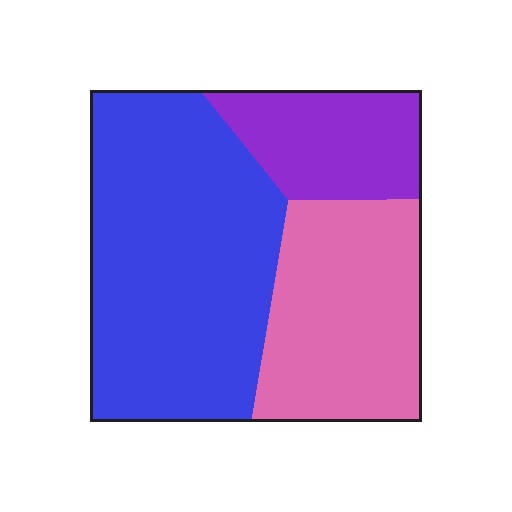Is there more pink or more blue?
Blue.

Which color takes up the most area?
Blue, at roughly 50%.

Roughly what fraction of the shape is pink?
Pink takes up about one third (1/3) of the shape.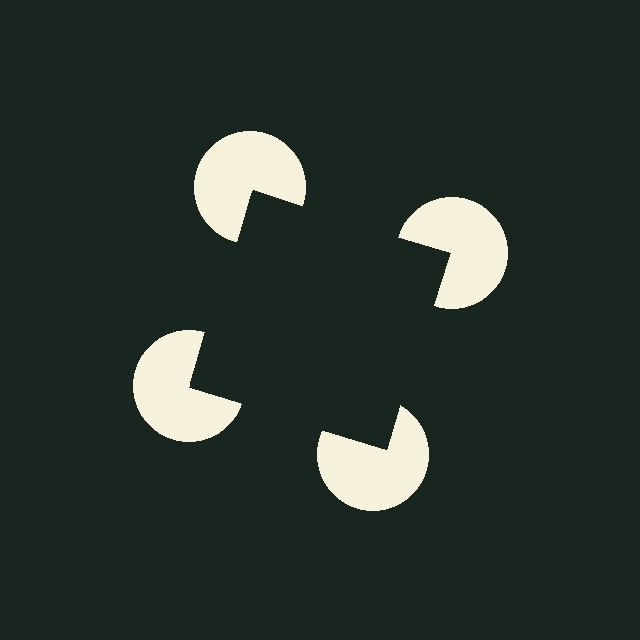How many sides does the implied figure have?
4 sides.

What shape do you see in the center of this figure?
An illusory square — its edges are inferred from the aligned wedge cuts in the pac-man discs, not physically drawn.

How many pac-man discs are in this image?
There are 4 — one at each vertex of the illusory square.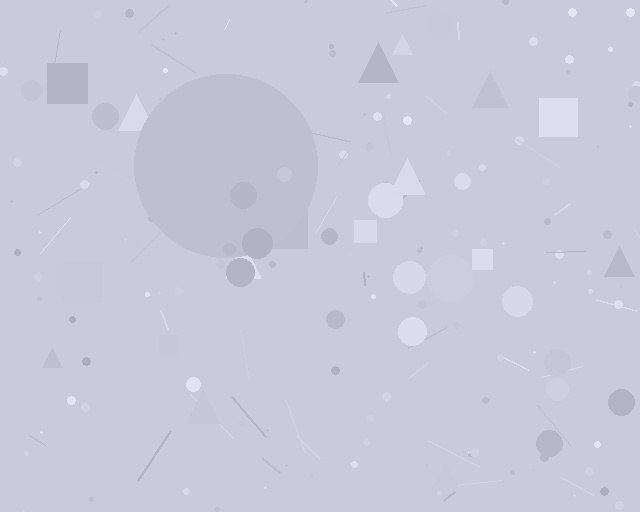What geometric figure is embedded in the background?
A circle is embedded in the background.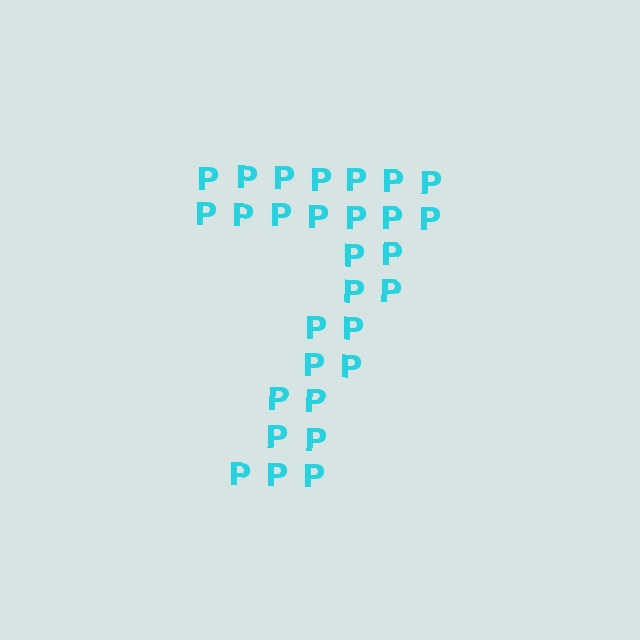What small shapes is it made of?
It is made of small letter P's.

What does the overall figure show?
The overall figure shows the digit 7.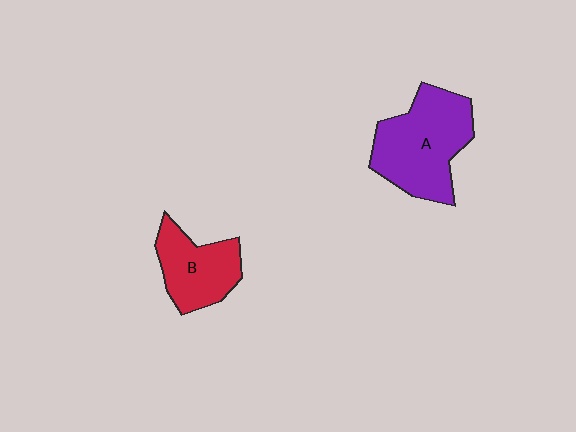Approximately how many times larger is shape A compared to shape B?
Approximately 1.5 times.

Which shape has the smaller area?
Shape B (red).